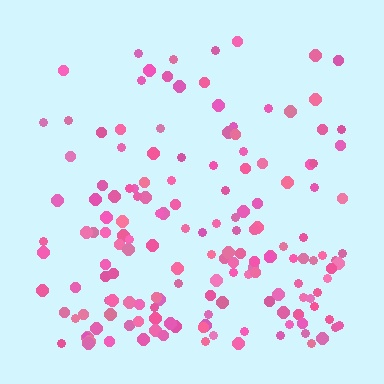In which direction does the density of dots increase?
From top to bottom, with the bottom side densest.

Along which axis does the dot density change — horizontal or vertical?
Vertical.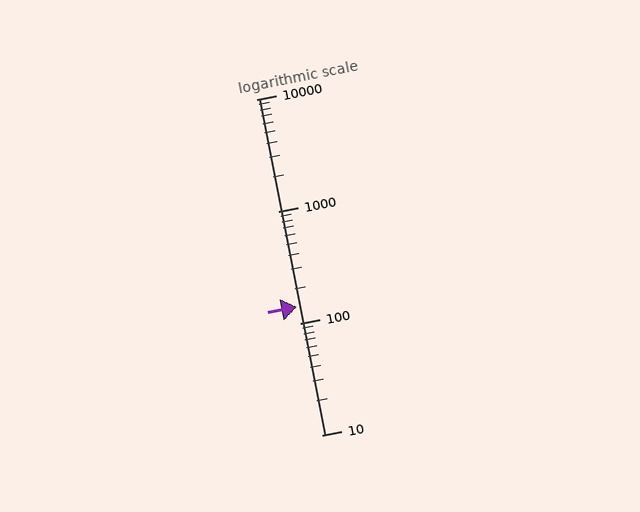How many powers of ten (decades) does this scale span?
The scale spans 3 decades, from 10 to 10000.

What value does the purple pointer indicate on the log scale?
The pointer indicates approximately 140.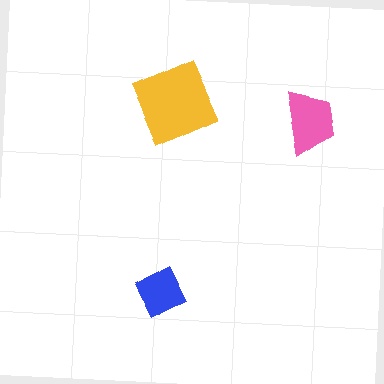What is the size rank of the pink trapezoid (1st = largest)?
2nd.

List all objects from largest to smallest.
The yellow diamond, the pink trapezoid, the blue square.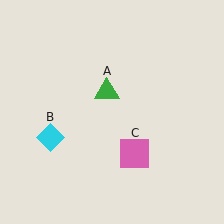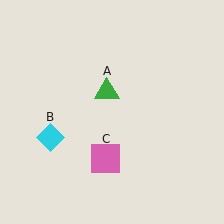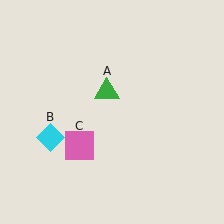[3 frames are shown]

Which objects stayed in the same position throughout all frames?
Green triangle (object A) and cyan diamond (object B) remained stationary.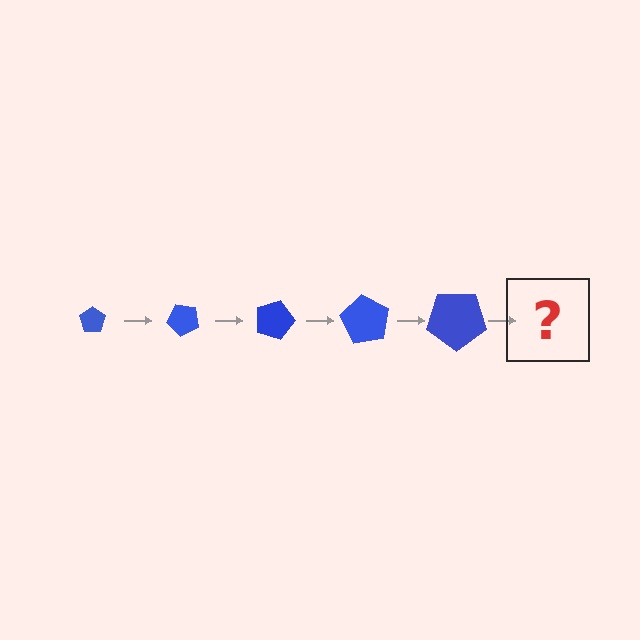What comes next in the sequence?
The next element should be a pentagon, larger than the previous one and rotated 225 degrees from the start.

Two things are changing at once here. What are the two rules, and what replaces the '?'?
The two rules are that the pentagon grows larger each step and it rotates 45 degrees each step. The '?' should be a pentagon, larger than the previous one and rotated 225 degrees from the start.